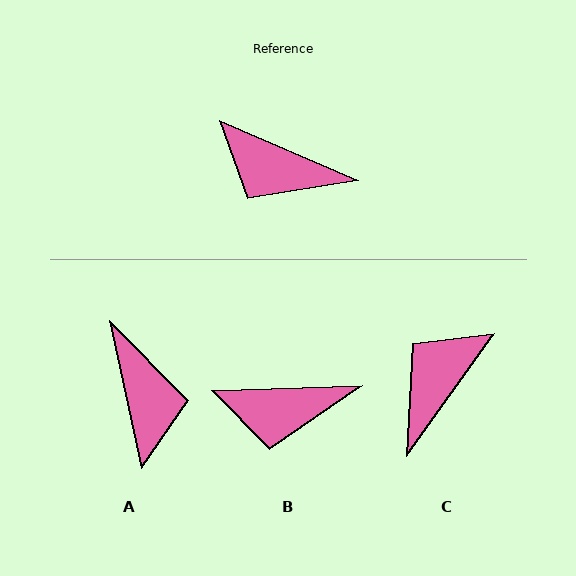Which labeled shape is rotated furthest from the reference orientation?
A, about 125 degrees away.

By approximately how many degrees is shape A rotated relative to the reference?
Approximately 125 degrees counter-clockwise.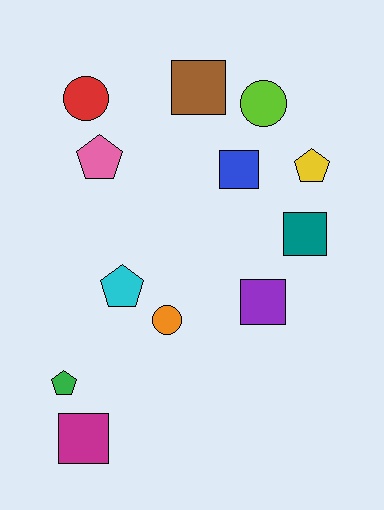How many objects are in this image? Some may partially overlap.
There are 12 objects.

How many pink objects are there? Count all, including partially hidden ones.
There is 1 pink object.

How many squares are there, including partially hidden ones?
There are 5 squares.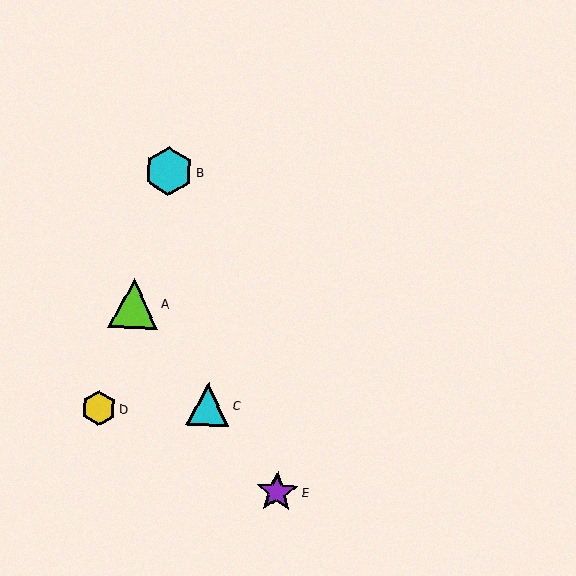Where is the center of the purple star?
The center of the purple star is at (277, 492).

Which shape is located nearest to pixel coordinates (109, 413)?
The yellow hexagon (labeled D) at (99, 408) is nearest to that location.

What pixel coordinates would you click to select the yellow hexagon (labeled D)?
Click at (99, 408) to select the yellow hexagon D.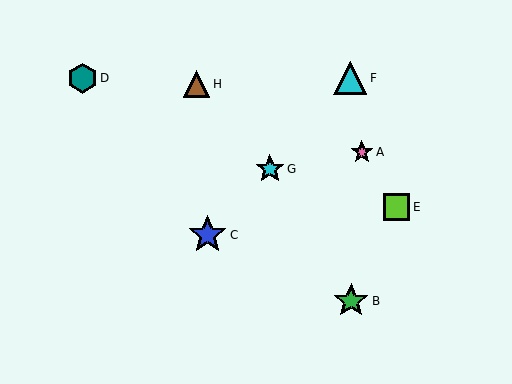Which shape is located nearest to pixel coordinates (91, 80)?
The teal hexagon (labeled D) at (82, 78) is nearest to that location.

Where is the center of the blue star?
The center of the blue star is at (207, 235).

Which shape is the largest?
The blue star (labeled C) is the largest.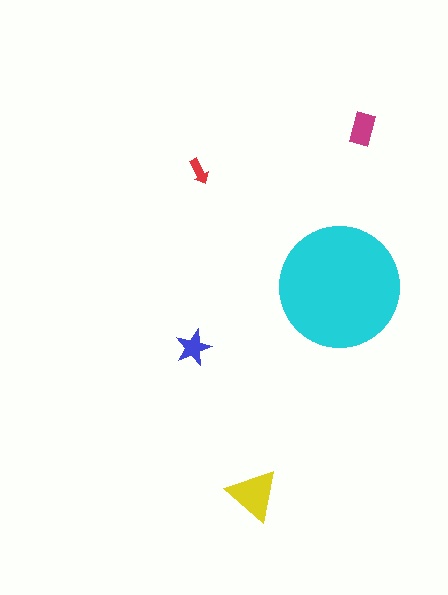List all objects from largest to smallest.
The cyan circle, the yellow triangle, the magenta rectangle, the blue star, the red arrow.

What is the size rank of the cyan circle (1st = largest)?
1st.